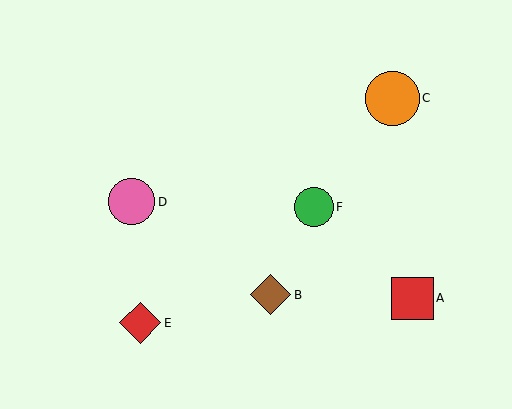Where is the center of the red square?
The center of the red square is at (412, 298).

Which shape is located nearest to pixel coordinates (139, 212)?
The pink circle (labeled D) at (131, 202) is nearest to that location.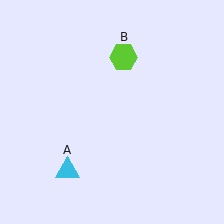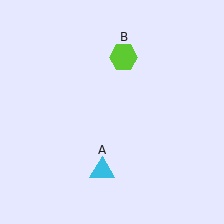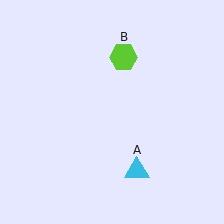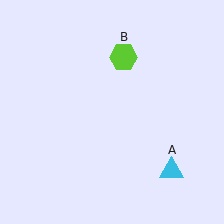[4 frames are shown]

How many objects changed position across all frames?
1 object changed position: cyan triangle (object A).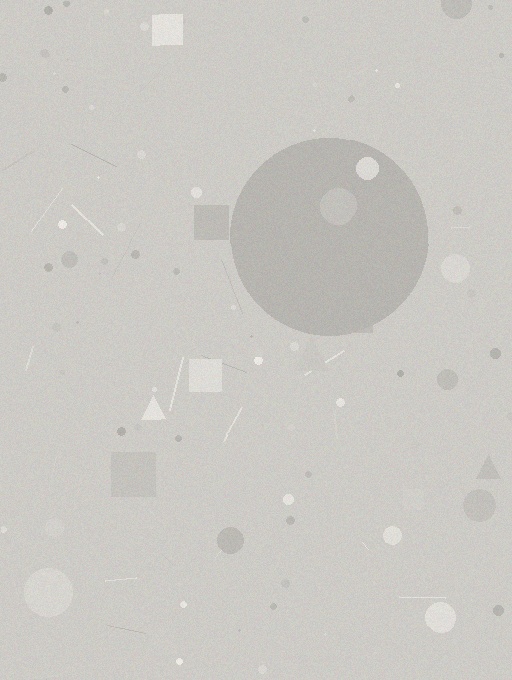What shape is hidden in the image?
A circle is hidden in the image.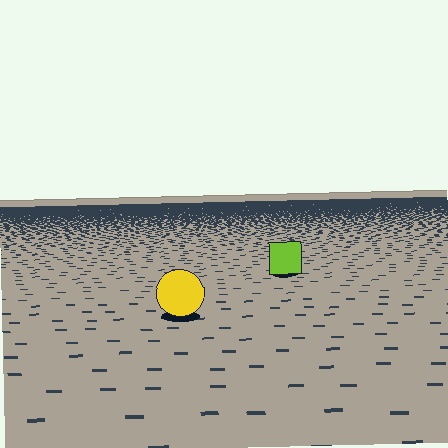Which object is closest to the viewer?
The yellow circle is closest. The texture marks near it are larger and more spread out.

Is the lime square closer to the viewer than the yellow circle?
No. The yellow circle is closer — you can tell from the texture gradient: the ground texture is coarser near it.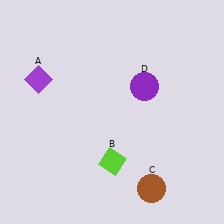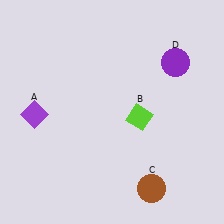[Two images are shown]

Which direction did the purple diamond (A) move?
The purple diamond (A) moved down.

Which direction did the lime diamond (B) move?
The lime diamond (B) moved up.